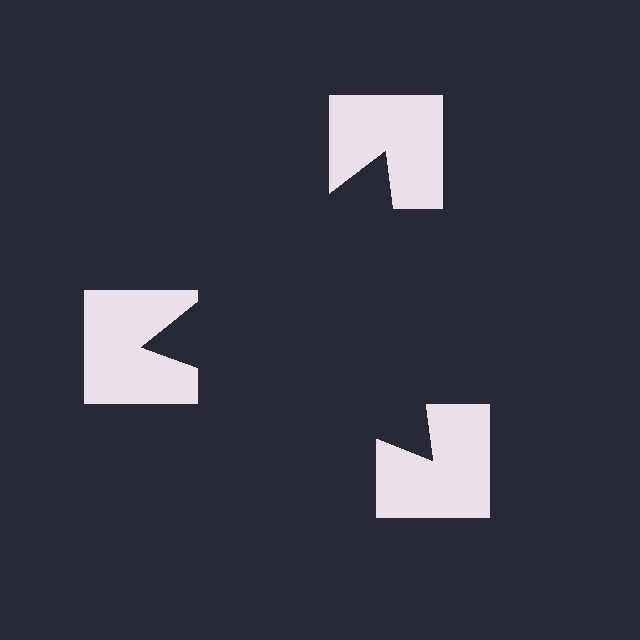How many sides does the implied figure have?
3 sides.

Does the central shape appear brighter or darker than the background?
It typically appears slightly darker than the background, even though no actual brightness change is drawn.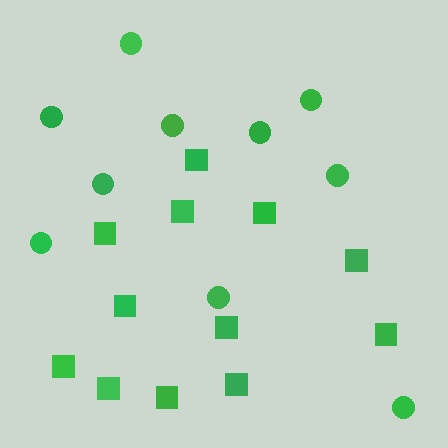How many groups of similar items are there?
There are 2 groups: one group of circles (10) and one group of squares (12).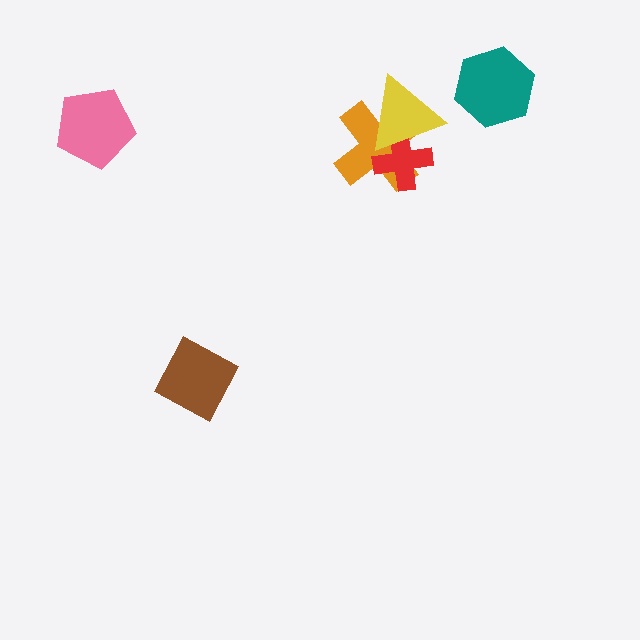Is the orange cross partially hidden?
Yes, it is partially covered by another shape.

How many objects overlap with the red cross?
2 objects overlap with the red cross.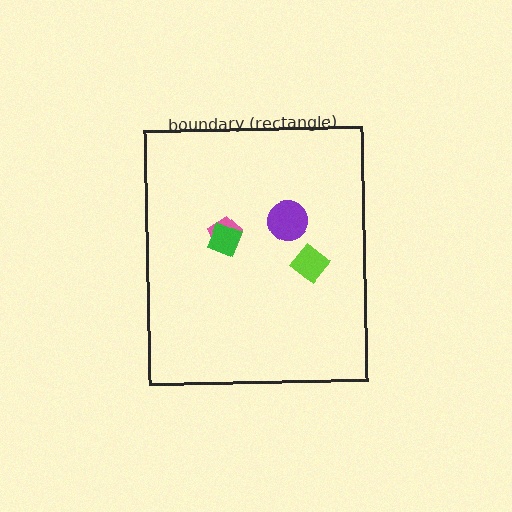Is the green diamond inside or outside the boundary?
Inside.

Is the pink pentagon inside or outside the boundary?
Inside.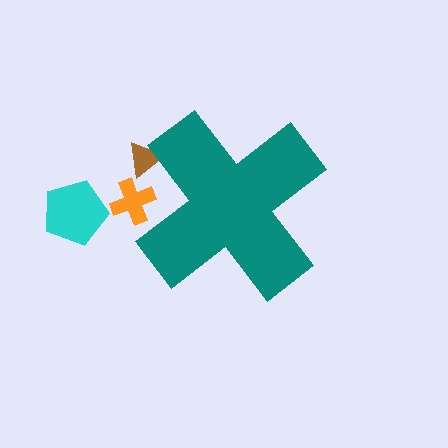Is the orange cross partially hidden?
Yes, the orange cross is partially hidden behind the teal cross.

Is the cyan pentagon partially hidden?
No, the cyan pentagon is fully visible.